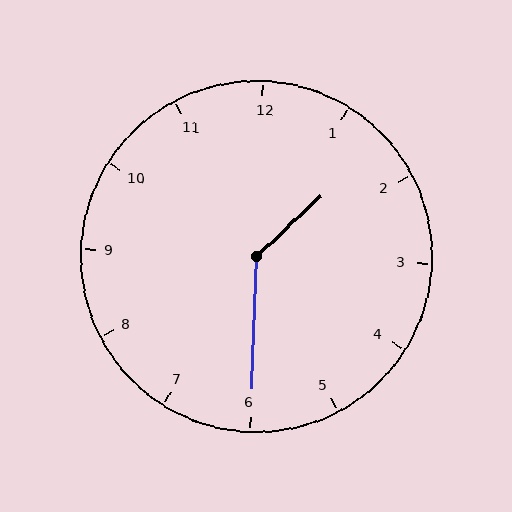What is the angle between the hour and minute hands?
Approximately 135 degrees.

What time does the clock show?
1:30.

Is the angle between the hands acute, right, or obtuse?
It is obtuse.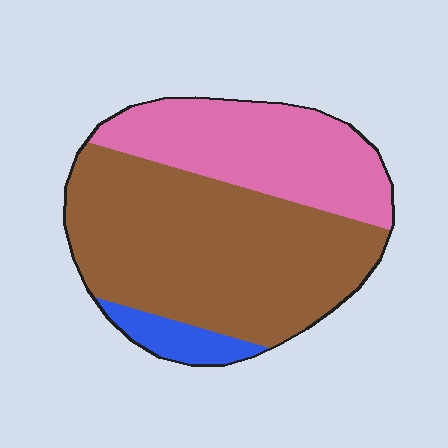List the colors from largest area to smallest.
From largest to smallest: brown, pink, blue.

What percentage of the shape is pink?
Pink takes up about one third (1/3) of the shape.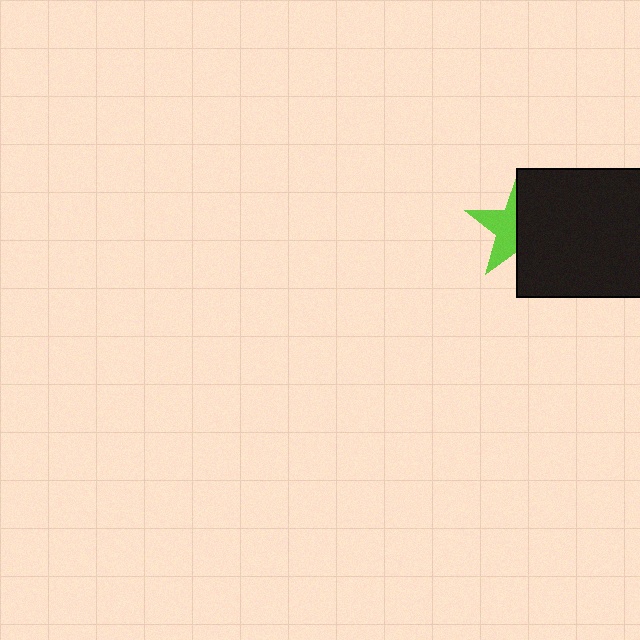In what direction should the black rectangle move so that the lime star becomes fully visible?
The black rectangle should move right. That is the shortest direction to clear the overlap and leave the lime star fully visible.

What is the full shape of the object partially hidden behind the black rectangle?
The partially hidden object is a lime star.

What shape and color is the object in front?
The object in front is a black rectangle.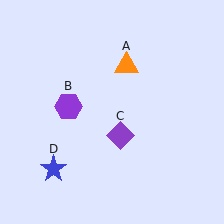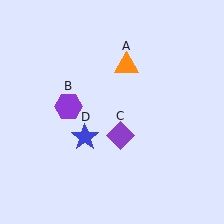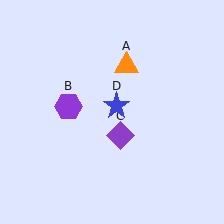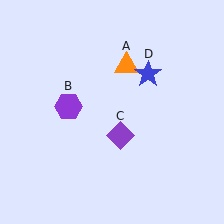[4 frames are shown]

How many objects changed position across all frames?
1 object changed position: blue star (object D).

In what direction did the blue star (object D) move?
The blue star (object D) moved up and to the right.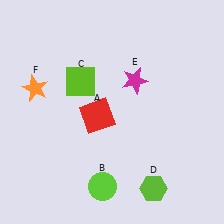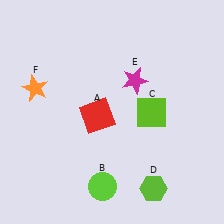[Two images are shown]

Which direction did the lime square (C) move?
The lime square (C) moved right.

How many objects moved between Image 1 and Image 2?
1 object moved between the two images.